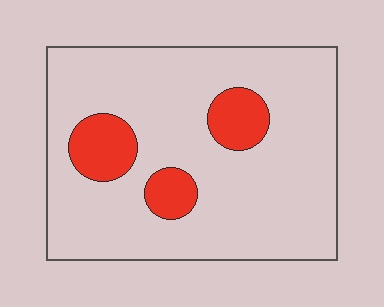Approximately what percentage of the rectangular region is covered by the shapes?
Approximately 15%.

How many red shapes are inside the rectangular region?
3.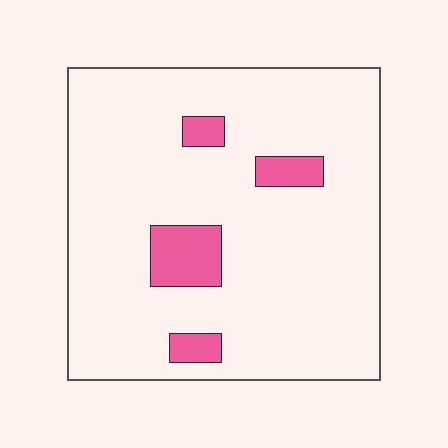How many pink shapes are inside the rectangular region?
4.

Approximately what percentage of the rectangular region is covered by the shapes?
Approximately 10%.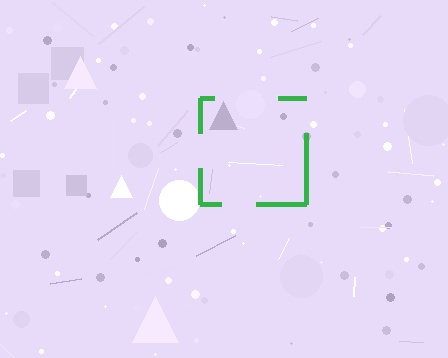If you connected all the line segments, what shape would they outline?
They would outline a square.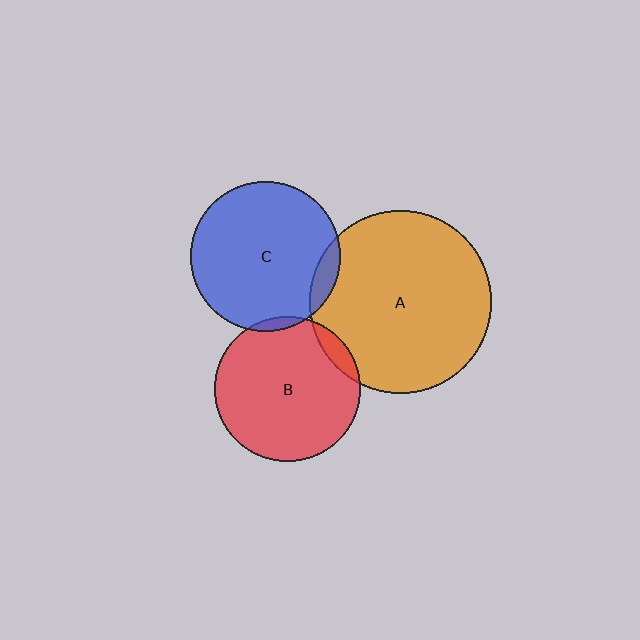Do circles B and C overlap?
Yes.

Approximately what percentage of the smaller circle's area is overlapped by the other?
Approximately 5%.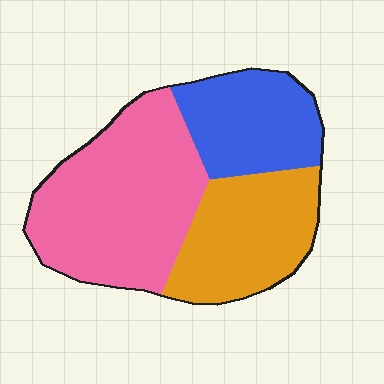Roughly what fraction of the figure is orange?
Orange covers 29% of the figure.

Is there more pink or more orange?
Pink.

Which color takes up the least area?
Blue, at roughly 25%.